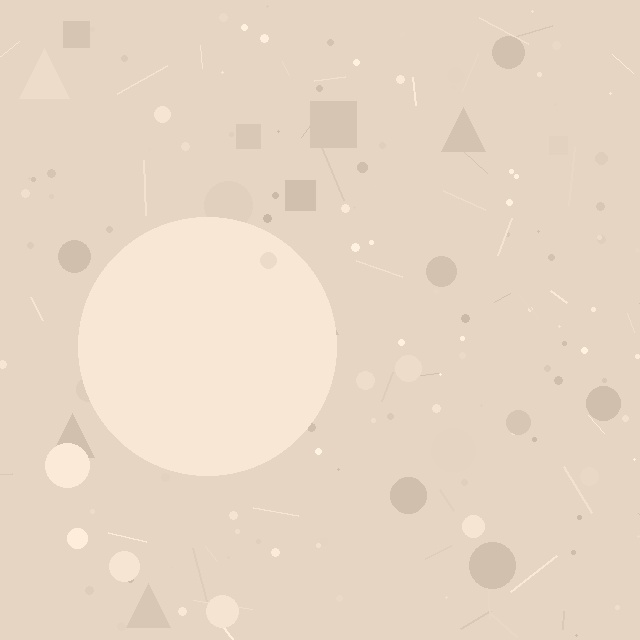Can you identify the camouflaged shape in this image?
The camouflaged shape is a circle.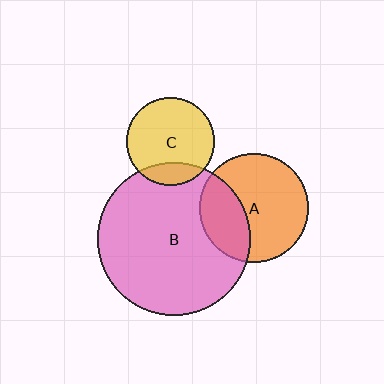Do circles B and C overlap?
Yes.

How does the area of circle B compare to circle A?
Approximately 2.0 times.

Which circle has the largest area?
Circle B (pink).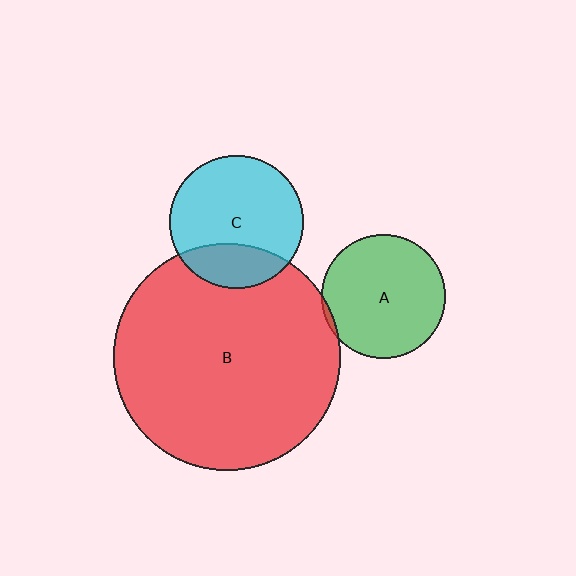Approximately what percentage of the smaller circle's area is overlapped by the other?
Approximately 5%.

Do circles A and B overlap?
Yes.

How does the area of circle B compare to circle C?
Approximately 2.9 times.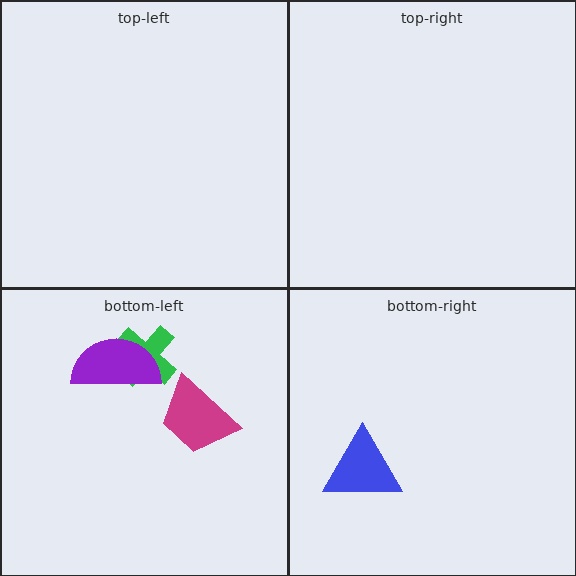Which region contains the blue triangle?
The bottom-right region.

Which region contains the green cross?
The bottom-left region.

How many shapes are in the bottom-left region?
3.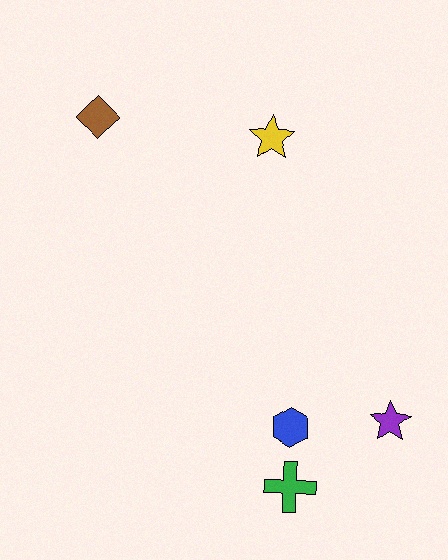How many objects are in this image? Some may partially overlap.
There are 5 objects.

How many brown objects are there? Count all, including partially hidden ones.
There is 1 brown object.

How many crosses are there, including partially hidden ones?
There is 1 cross.